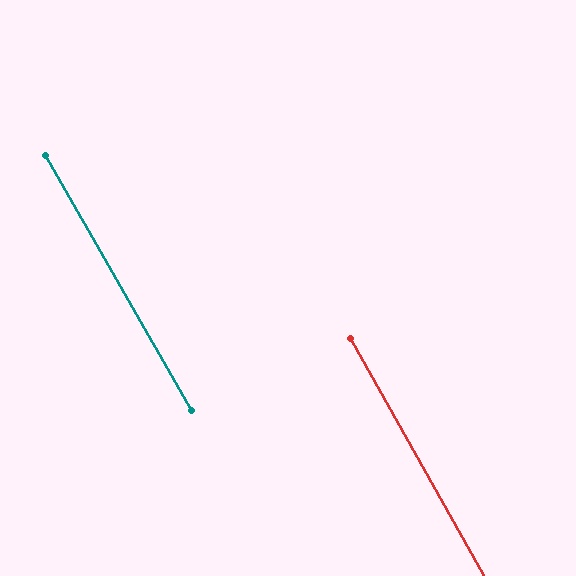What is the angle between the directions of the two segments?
Approximately 0 degrees.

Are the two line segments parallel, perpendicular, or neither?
Parallel — their directions differ by only 0.5°.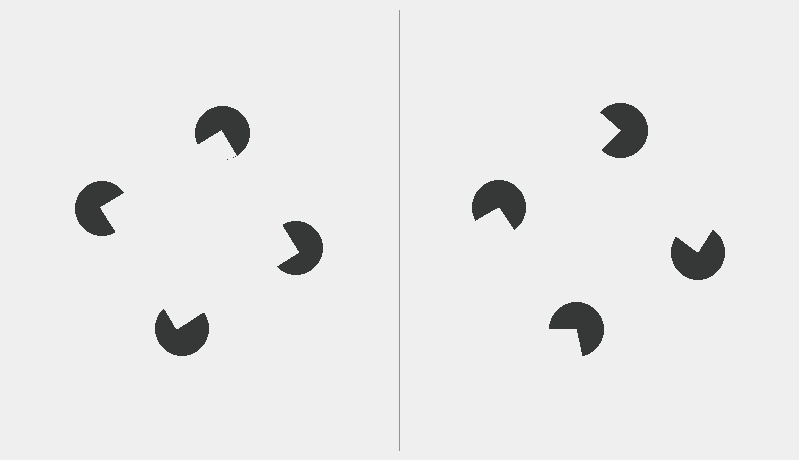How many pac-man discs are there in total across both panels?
8 — 4 on each side.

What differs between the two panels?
The pac-man discs are positioned identically on both sides; only the wedge orientations differ. On the left they align to a square; on the right they are misaligned.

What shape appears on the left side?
An illusory square.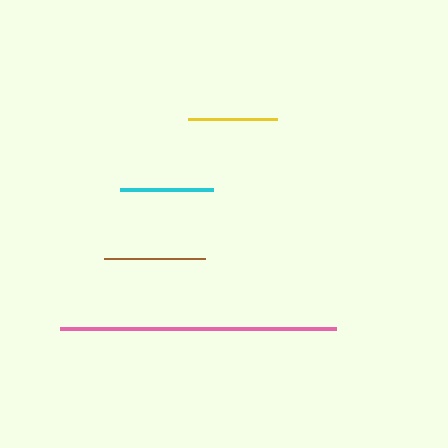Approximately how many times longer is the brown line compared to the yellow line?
The brown line is approximately 1.1 times the length of the yellow line.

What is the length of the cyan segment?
The cyan segment is approximately 94 pixels long.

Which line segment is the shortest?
The yellow line is the shortest at approximately 89 pixels.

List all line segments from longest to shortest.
From longest to shortest: pink, brown, cyan, yellow.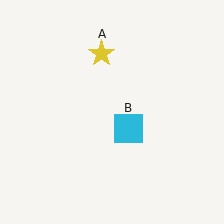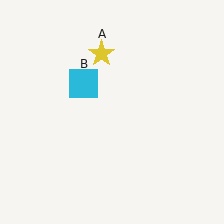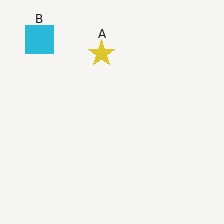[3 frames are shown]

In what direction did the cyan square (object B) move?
The cyan square (object B) moved up and to the left.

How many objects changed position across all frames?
1 object changed position: cyan square (object B).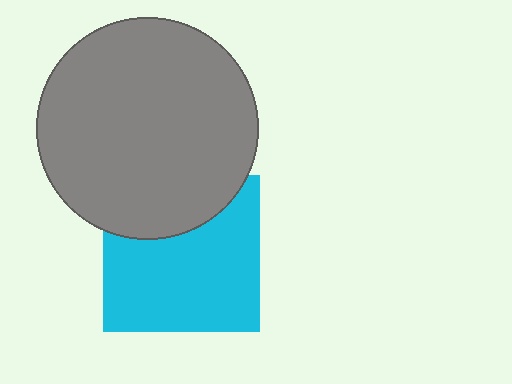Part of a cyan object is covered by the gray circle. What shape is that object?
It is a square.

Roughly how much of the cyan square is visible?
Most of it is visible (roughly 70%).